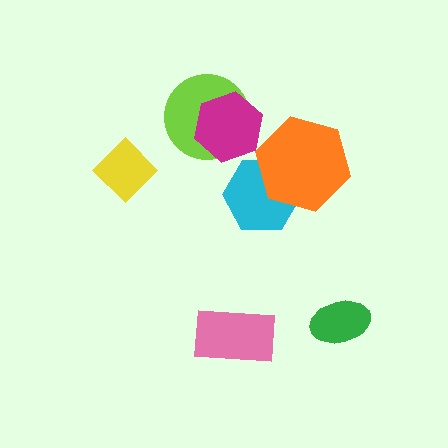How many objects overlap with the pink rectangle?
0 objects overlap with the pink rectangle.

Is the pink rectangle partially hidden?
No, no other shape covers it.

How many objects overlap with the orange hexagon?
1 object overlaps with the orange hexagon.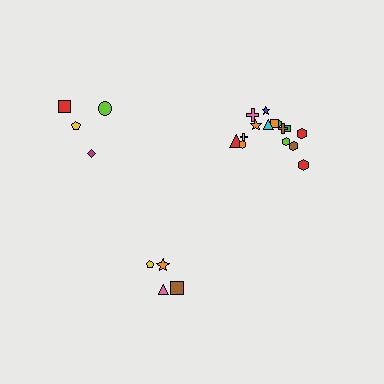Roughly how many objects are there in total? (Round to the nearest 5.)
Roughly 25 objects in total.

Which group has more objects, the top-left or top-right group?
The top-right group.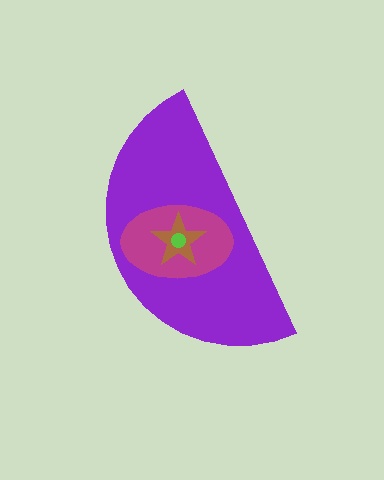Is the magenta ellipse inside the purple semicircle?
Yes.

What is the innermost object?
The lime circle.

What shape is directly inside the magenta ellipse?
The brown star.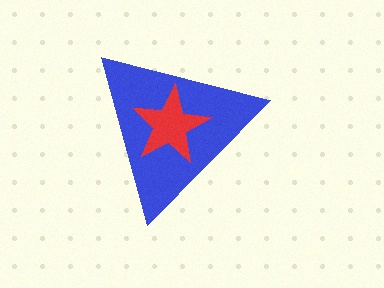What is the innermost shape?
The red star.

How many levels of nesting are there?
2.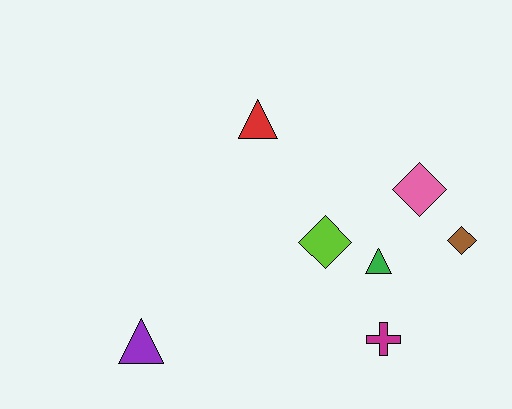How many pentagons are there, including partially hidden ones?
There are no pentagons.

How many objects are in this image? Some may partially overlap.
There are 7 objects.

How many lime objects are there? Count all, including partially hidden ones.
There is 1 lime object.